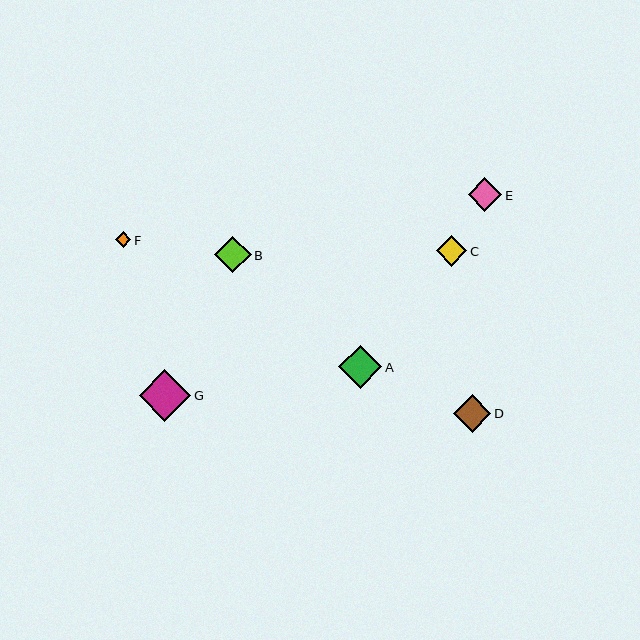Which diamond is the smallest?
Diamond F is the smallest with a size of approximately 16 pixels.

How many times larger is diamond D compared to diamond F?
Diamond D is approximately 2.4 times the size of diamond F.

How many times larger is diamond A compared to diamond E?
Diamond A is approximately 1.3 times the size of diamond E.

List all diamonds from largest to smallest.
From largest to smallest: G, A, D, B, E, C, F.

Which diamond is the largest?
Diamond G is the largest with a size of approximately 52 pixels.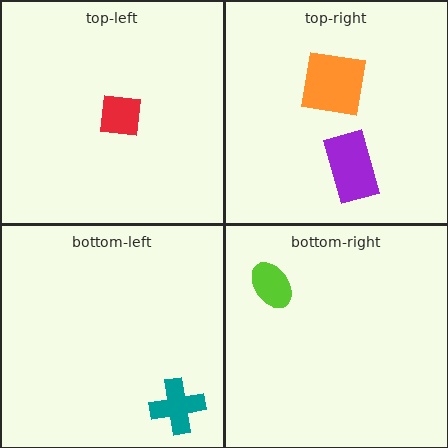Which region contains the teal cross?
The bottom-left region.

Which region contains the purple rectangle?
The top-right region.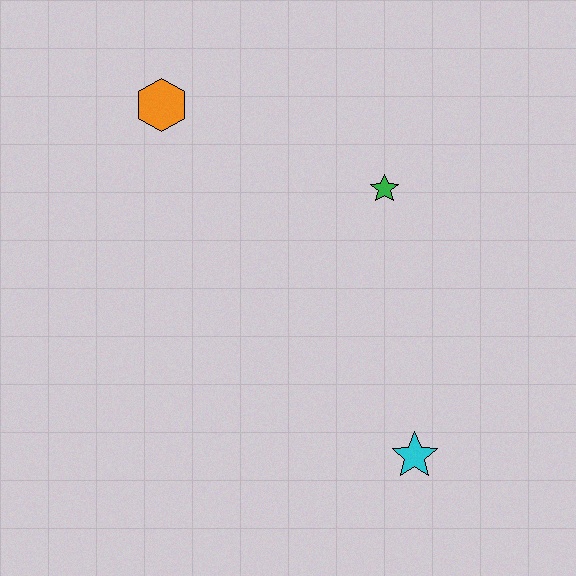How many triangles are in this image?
There are no triangles.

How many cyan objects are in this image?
There is 1 cyan object.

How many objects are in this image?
There are 3 objects.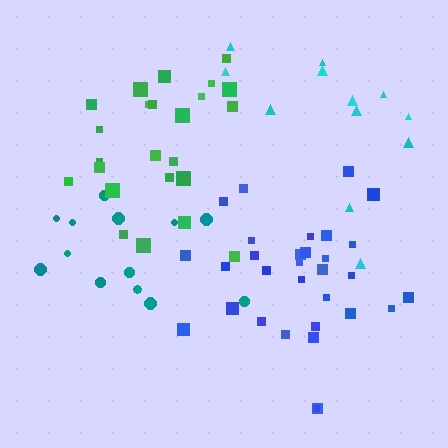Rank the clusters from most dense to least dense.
blue, green, teal, cyan.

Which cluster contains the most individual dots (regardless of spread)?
Blue (31).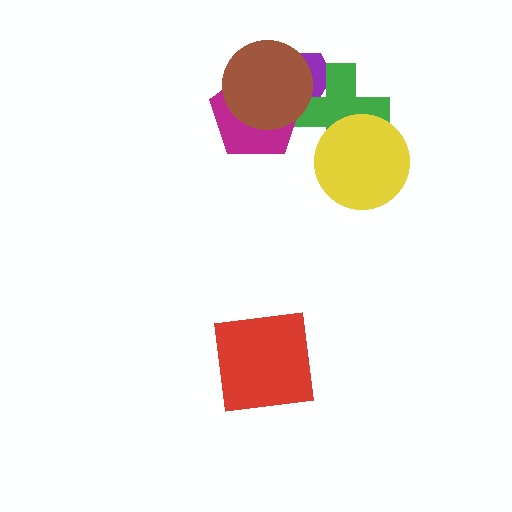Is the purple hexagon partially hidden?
Yes, it is partially covered by another shape.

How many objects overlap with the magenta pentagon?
3 objects overlap with the magenta pentagon.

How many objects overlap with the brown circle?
3 objects overlap with the brown circle.